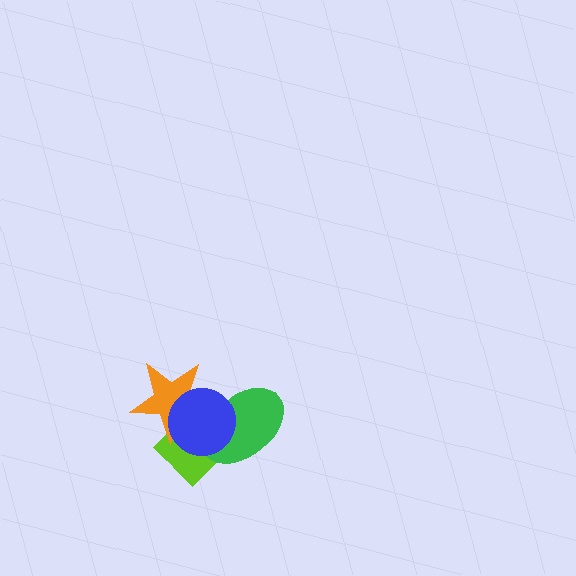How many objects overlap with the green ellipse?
3 objects overlap with the green ellipse.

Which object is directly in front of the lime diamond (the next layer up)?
The orange star is directly in front of the lime diamond.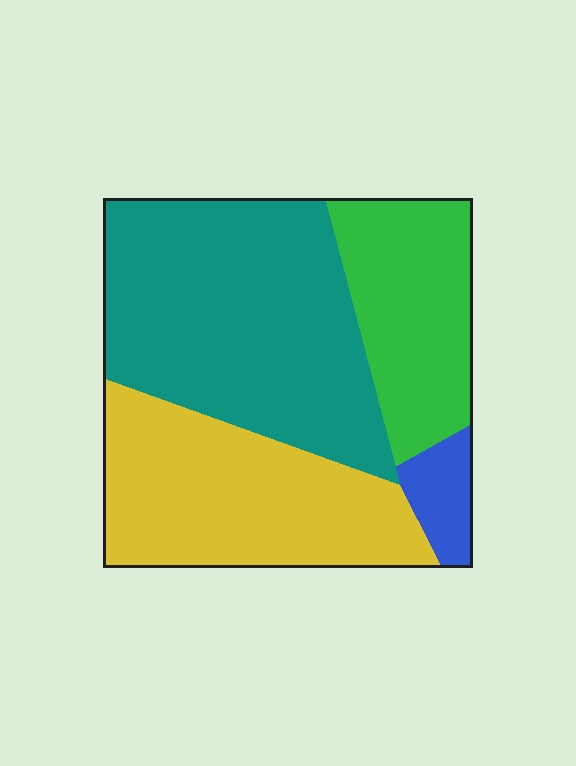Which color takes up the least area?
Blue, at roughly 5%.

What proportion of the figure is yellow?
Yellow takes up between a quarter and a half of the figure.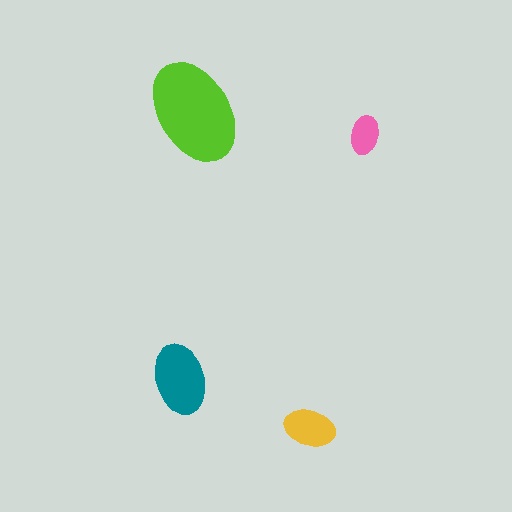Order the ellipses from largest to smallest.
the lime one, the teal one, the yellow one, the pink one.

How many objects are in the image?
There are 4 objects in the image.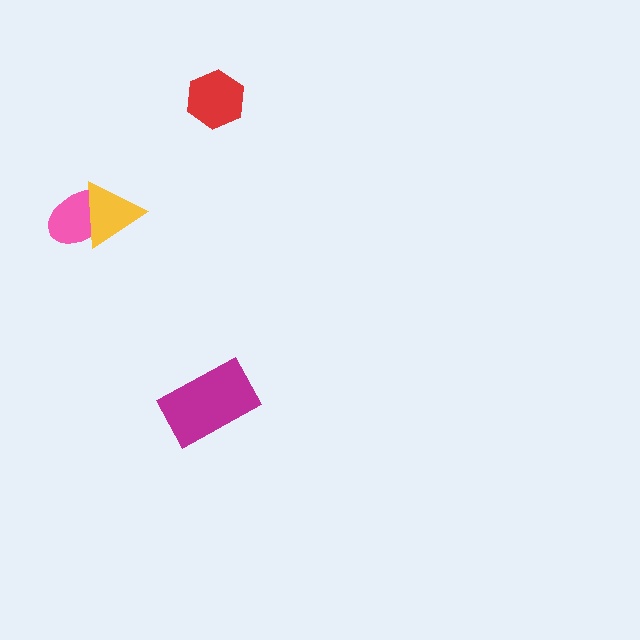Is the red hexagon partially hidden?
No, no other shape covers it.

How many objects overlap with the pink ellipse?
1 object overlaps with the pink ellipse.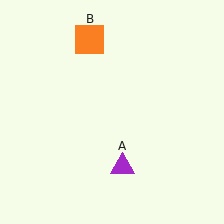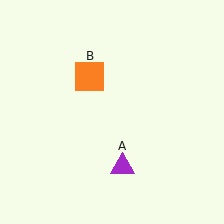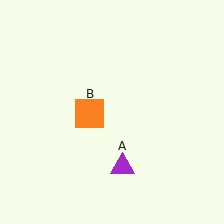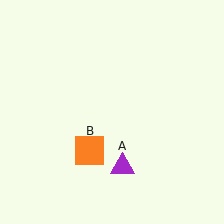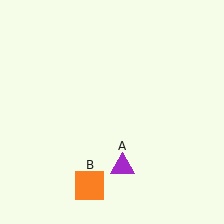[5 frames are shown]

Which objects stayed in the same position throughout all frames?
Purple triangle (object A) remained stationary.